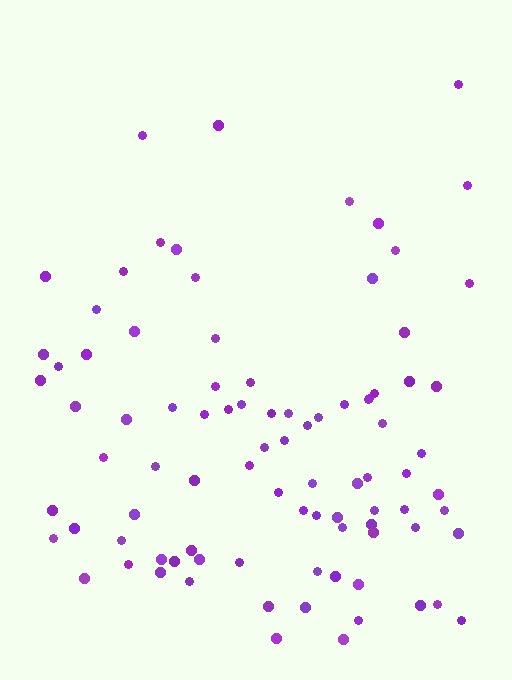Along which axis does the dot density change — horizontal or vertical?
Vertical.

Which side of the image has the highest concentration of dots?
The bottom.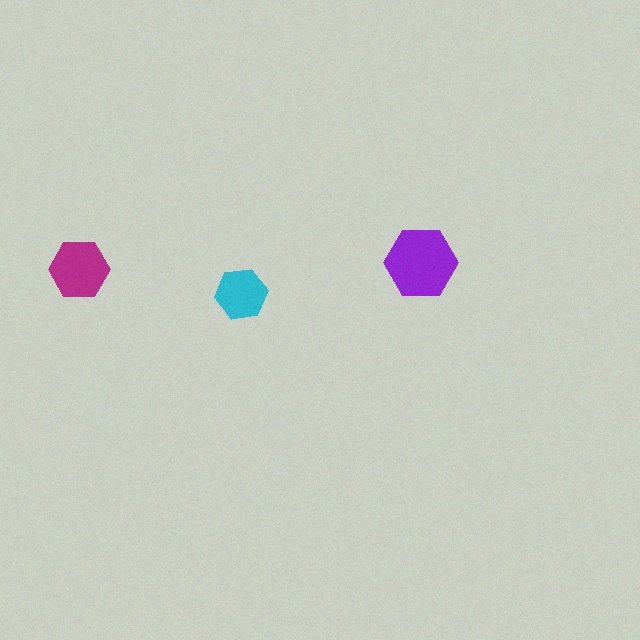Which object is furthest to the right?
The purple hexagon is rightmost.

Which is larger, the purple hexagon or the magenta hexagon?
The purple one.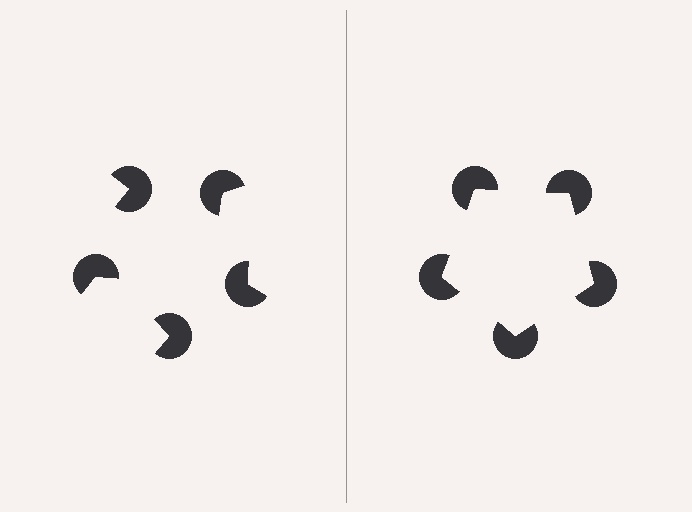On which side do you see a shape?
An illusory pentagon appears on the right side. On the left side the wedge cuts are rotated, so no coherent shape forms.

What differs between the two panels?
The pac-man discs are positioned identically on both sides; only the wedge orientations differ. On the right they align to a pentagon; on the left they are misaligned.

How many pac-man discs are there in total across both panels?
10 — 5 on each side.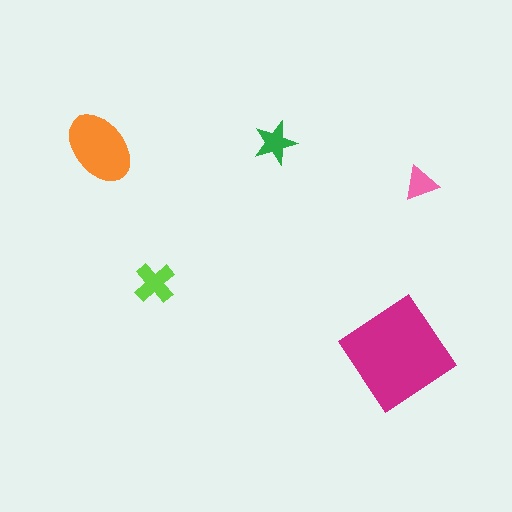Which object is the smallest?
The pink triangle.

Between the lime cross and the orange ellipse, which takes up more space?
The orange ellipse.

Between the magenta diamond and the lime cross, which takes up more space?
The magenta diamond.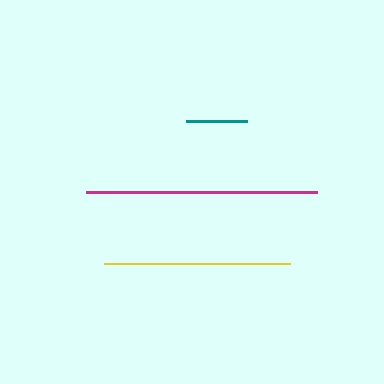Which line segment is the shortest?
The teal line is the shortest at approximately 61 pixels.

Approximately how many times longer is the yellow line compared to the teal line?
The yellow line is approximately 3.0 times the length of the teal line.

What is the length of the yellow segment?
The yellow segment is approximately 187 pixels long.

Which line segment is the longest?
The magenta line is the longest at approximately 231 pixels.